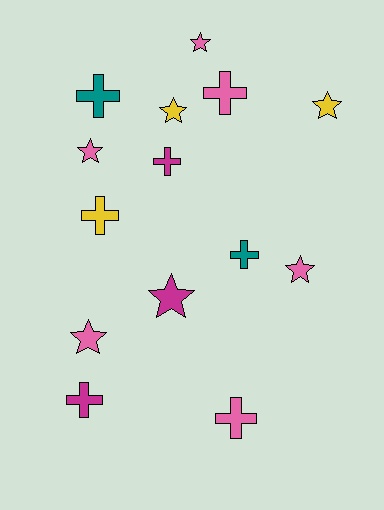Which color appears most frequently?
Pink, with 6 objects.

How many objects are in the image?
There are 14 objects.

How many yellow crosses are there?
There is 1 yellow cross.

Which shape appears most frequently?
Cross, with 7 objects.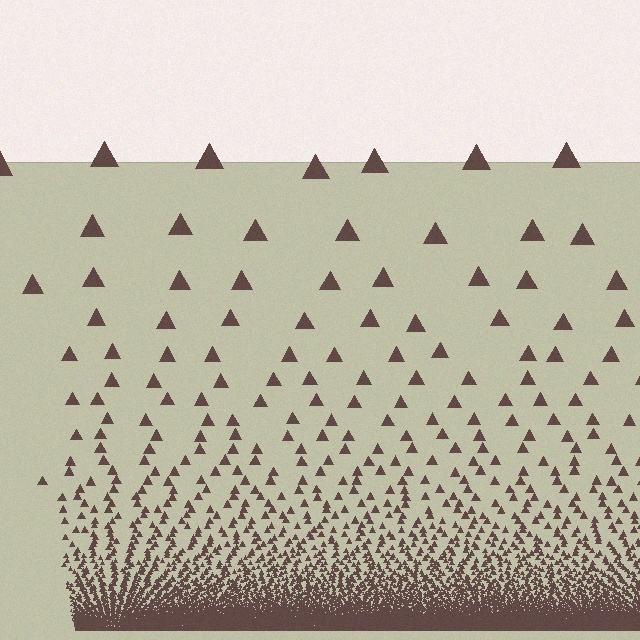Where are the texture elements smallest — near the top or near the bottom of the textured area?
Near the bottom.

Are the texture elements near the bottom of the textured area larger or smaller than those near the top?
Smaller. The gradient is inverted — elements near the bottom are smaller and denser.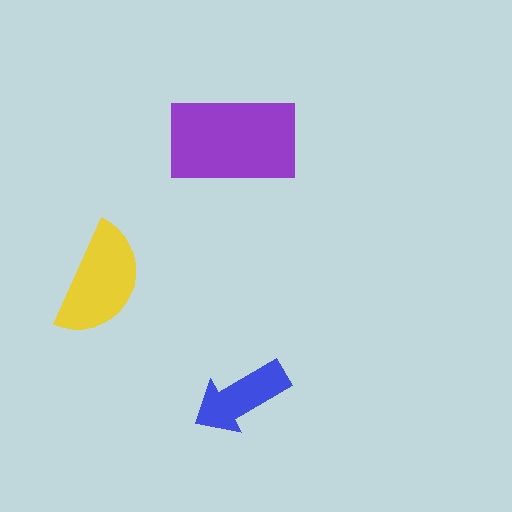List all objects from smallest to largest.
The blue arrow, the yellow semicircle, the purple rectangle.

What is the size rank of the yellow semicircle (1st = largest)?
2nd.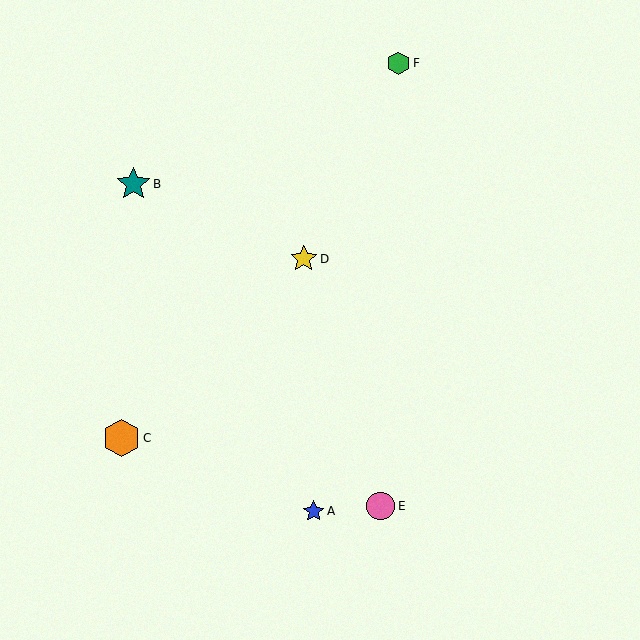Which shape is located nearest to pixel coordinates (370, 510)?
The pink circle (labeled E) at (381, 506) is nearest to that location.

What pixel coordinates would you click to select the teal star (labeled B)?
Click at (133, 184) to select the teal star B.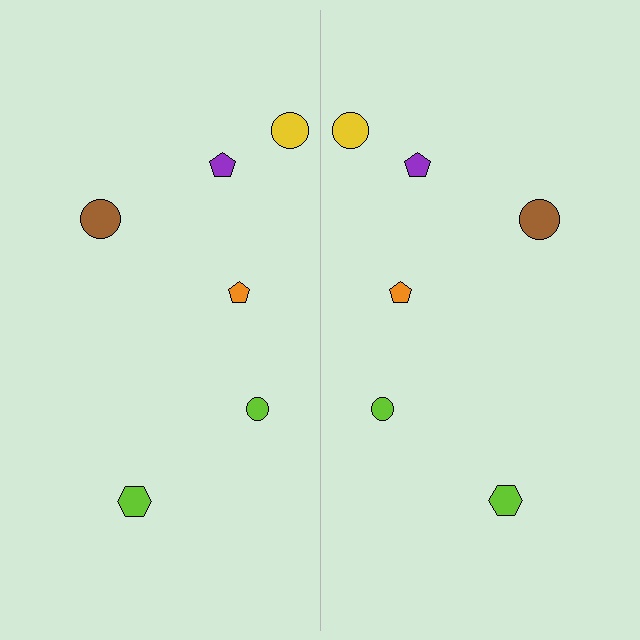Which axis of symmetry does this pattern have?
The pattern has a vertical axis of symmetry running through the center of the image.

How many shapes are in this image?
There are 12 shapes in this image.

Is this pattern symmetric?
Yes, this pattern has bilateral (reflection) symmetry.